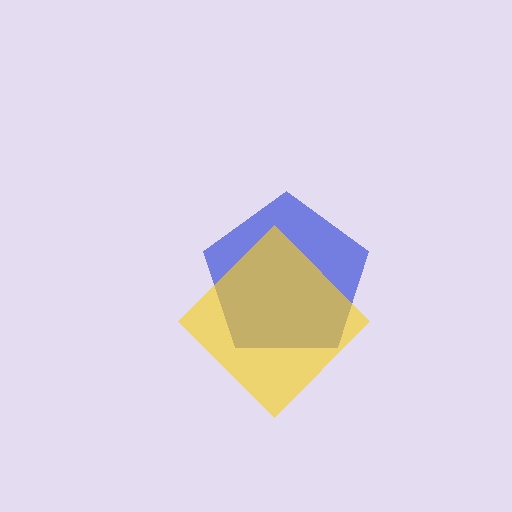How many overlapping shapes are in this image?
There are 2 overlapping shapes in the image.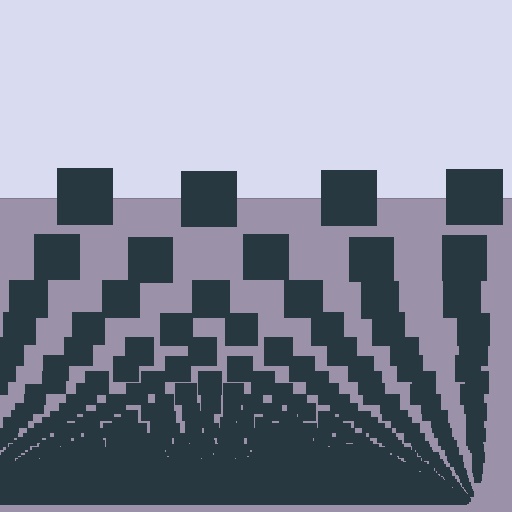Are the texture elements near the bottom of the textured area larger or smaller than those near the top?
Smaller. The gradient is inverted — elements near the bottom are smaller and denser.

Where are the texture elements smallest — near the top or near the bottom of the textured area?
Near the bottom.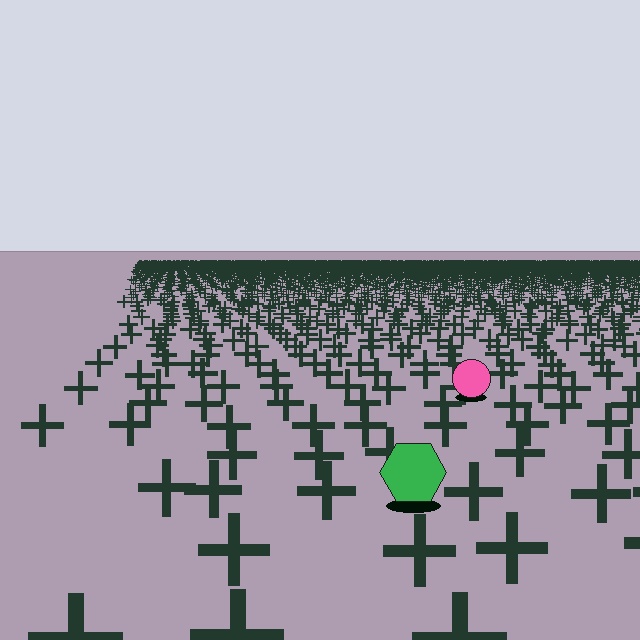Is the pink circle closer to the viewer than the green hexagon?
No. The green hexagon is closer — you can tell from the texture gradient: the ground texture is coarser near it.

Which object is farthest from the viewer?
The pink circle is farthest from the viewer. It appears smaller and the ground texture around it is denser.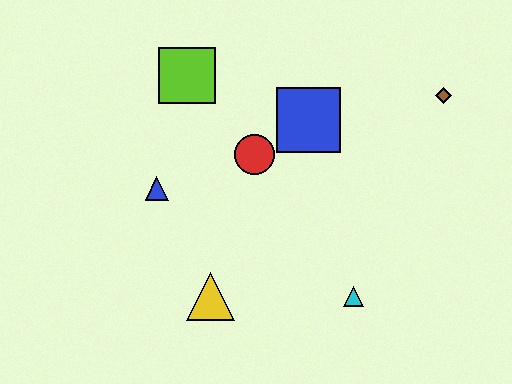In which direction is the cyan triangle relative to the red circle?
The cyan triangle is below the red circle.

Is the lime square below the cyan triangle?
No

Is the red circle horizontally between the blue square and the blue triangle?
Yes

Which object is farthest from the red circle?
The brown diamond is farthest from the red circle.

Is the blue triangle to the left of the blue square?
Yes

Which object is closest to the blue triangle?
The red circle is closest to the blue triangle.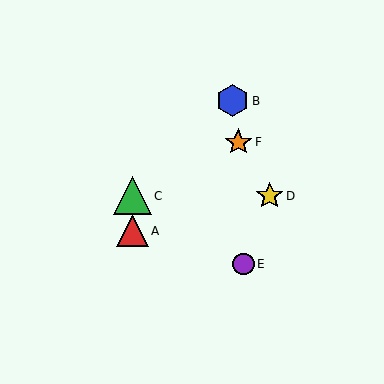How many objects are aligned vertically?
2 objects (A, C) are aligned vertically.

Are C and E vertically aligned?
No, C is at x≈132 and E is at x≈243.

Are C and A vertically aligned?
Yes, both are at x≈132.